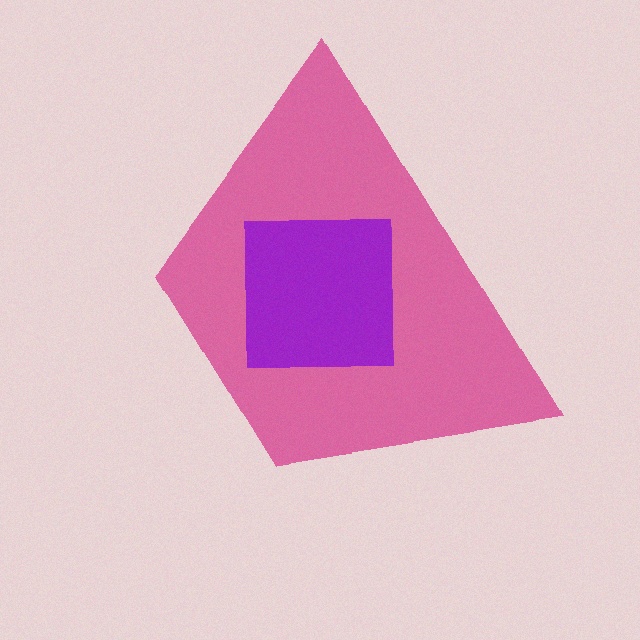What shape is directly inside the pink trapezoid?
The purple square.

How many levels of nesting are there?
2.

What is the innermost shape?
The purple square.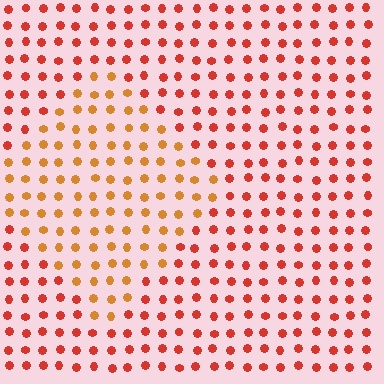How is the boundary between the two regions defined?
The boundary is defined purely by a slight shift in hue (about 30 degrees). Spacing, size, and orientation are identical on both sides.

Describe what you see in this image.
The image is filled with small red elements in a uniform arrangement. A diamond-shaped region is visible where the elements are tinted to a slightly different hue, forming a subtle color boundary.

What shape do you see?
I see a diamond.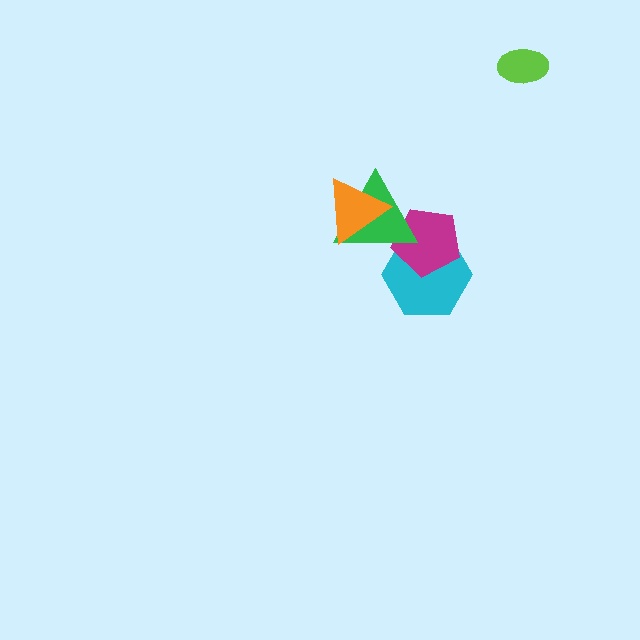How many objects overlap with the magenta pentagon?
2 objects overlap with the magenta pentagon.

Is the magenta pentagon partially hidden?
Yes, it is partially covered by another shape.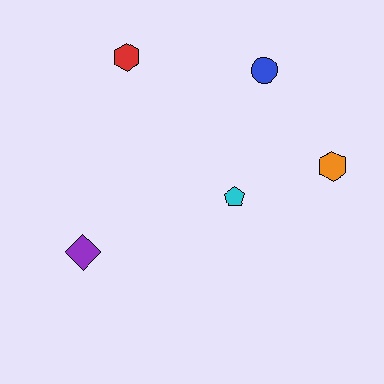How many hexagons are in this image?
There are 2 hexagons.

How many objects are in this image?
There are 5 objects.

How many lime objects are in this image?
There are no lime objects.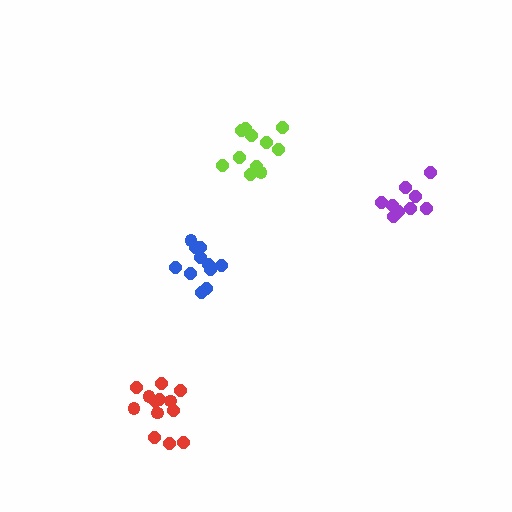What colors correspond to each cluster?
The clusters are colored: lime, blue, purple, red.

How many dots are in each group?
Group 1: 11 dots, Group 2: 11 dots, Group 3: 9 dots, Group 4: 13 dots (44 total).